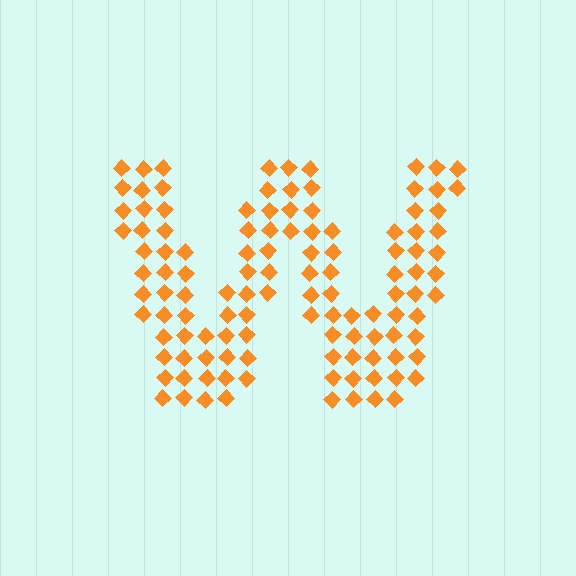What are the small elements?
The small elements are diamonds.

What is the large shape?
The large shape is the letter W.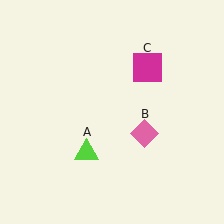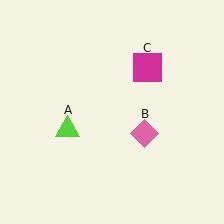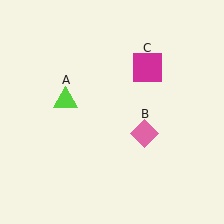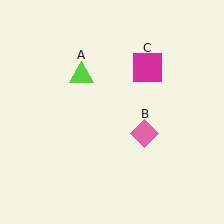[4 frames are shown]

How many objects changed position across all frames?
1 object changed position: lime triangle (object A).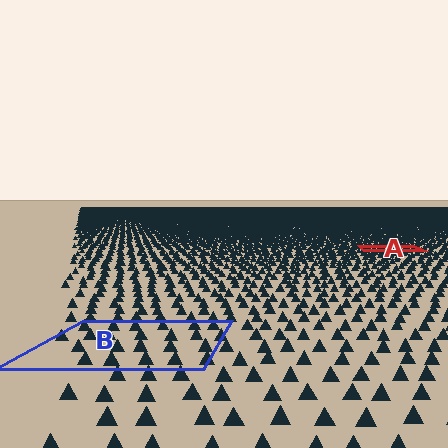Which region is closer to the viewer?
Region B is closer. The texture elements there are larger and more spread out.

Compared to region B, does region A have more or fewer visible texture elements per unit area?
Region A has more texture elements per unit area — they are packed more densely because it is farther away.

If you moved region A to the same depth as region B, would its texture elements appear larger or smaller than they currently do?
They would appear larger. At a closer depth, the same texture elements are projected at a bigger on-screen size.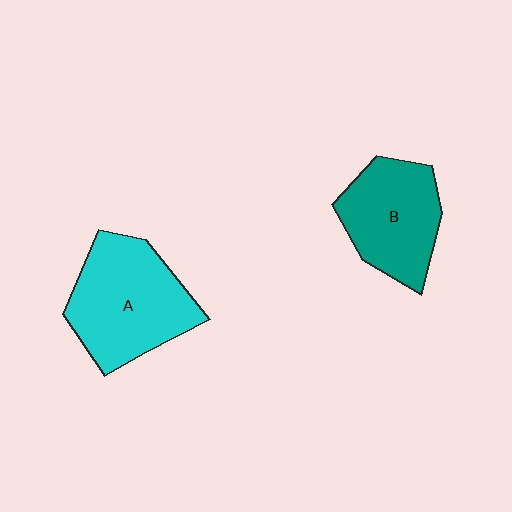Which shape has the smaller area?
Shape B (teal).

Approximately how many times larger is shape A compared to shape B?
Approximately 1.3 times.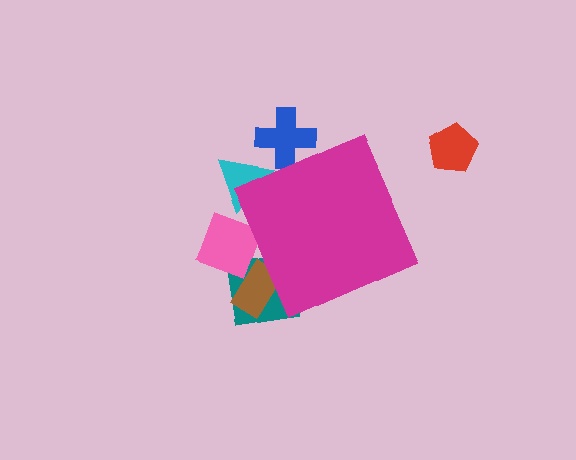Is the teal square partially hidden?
Yes, the teal square is partially hidden behind the magenta diamond.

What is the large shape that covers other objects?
A magenta diamond.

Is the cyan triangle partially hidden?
Yes, the cyan triangle is partially hidden behind the magenta diamond.